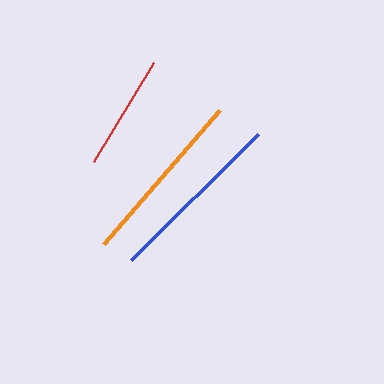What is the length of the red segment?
The red segment is approximately 116 pixels long.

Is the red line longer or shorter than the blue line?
The blue line is longer than the red line.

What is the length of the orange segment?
The orange segment is approximately 178 pixels long.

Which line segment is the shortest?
The red line is the shortest at approximately 116 pixels.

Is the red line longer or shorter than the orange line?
The orange line is longer than the red line.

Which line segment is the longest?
The blue line is the longest at approximately 179 pixels.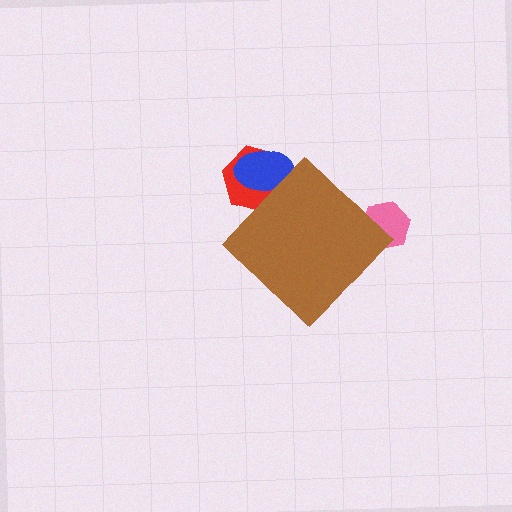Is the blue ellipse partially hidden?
Yes, the blue ellipse is partially hidden behind the brown diamond.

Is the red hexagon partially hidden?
Yes, the red hexagon is partially hidden behind the brown diamond.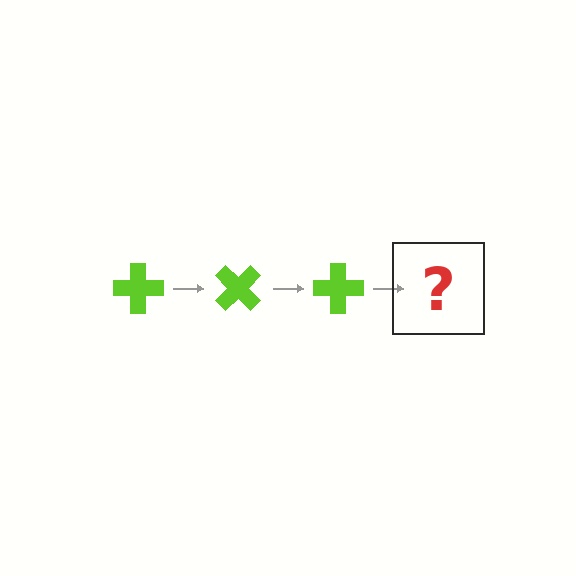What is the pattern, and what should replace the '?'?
The pattern is that the cross rotates 45 degrees each step. The '?' should be a lime cross rotated 135 degrees.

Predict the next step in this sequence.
The next step is a lime cross rotated 135 degrees.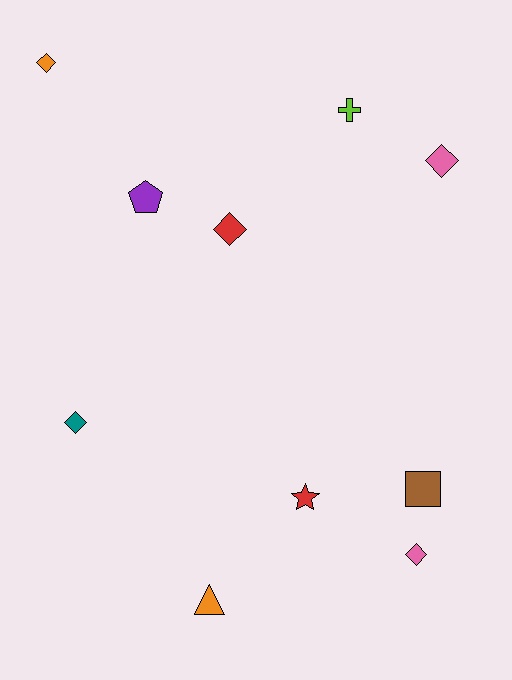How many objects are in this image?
There are 10 objects.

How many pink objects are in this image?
There are 2 pink objects.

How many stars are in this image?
There is 1 star.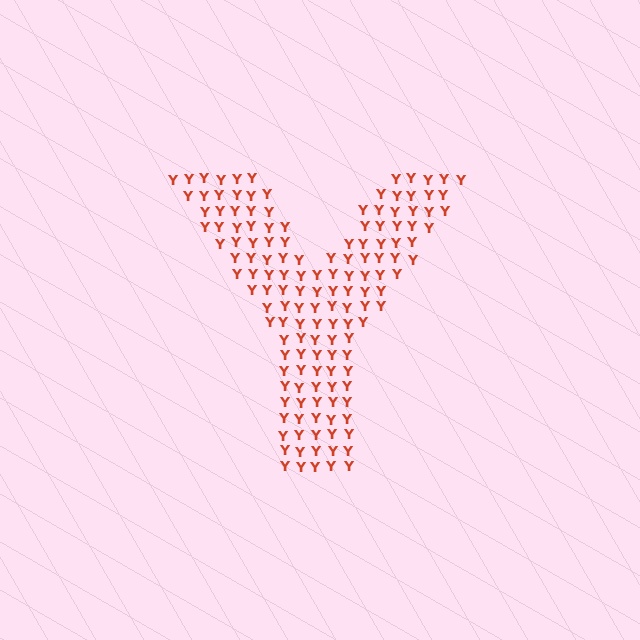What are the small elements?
The small elements are letter Y's.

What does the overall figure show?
The overall figure shows the letter Y.